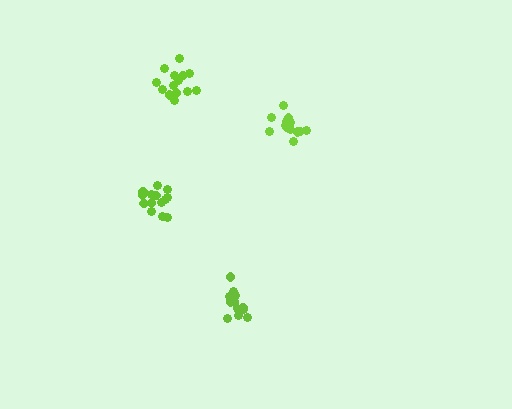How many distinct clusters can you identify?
There are 4 distinct clusters.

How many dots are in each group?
Group 1: 15 dots, Group 2: 13 dots, Group 3: 12 dots, Group 4: 14 dots (54 total).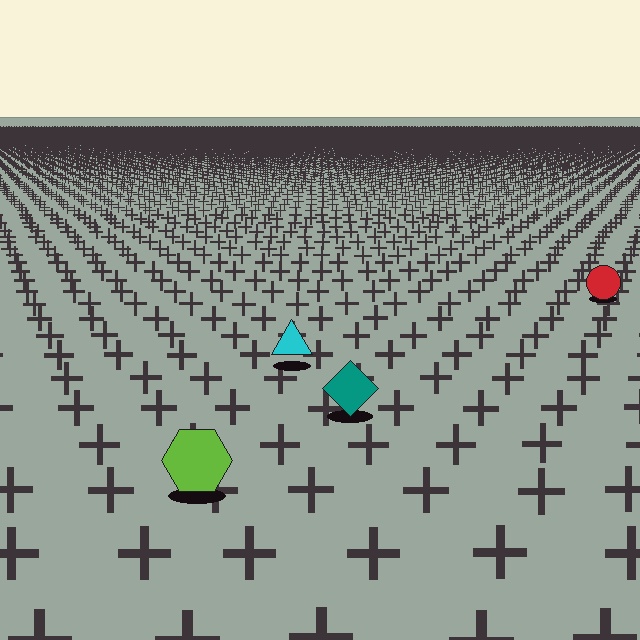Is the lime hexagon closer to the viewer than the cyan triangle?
Yes. The lime hexagon is closer — you can tell from the texture gradient: the ground texture is coarser near it.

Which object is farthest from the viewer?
The red circle is farthest from the viewer. It appears smaller and the ground texture around it is denser.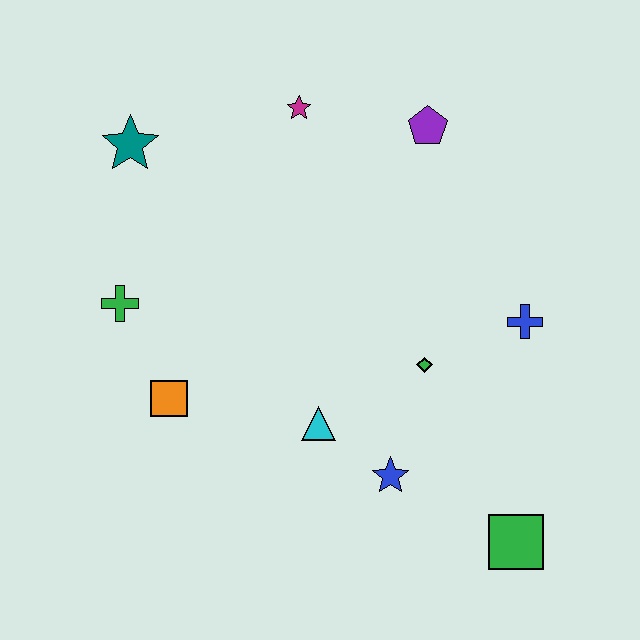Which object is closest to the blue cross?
The green diamond is closest to the blue cross.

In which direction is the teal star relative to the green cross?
The teal star is above the green cross.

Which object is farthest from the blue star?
The teal star is farthest from the blue star.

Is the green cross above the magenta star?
No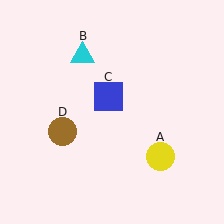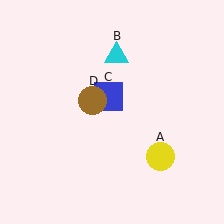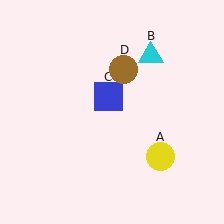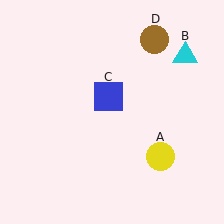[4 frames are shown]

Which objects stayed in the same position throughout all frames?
Yellow circle (object A) and blue square (object C) remained stationary.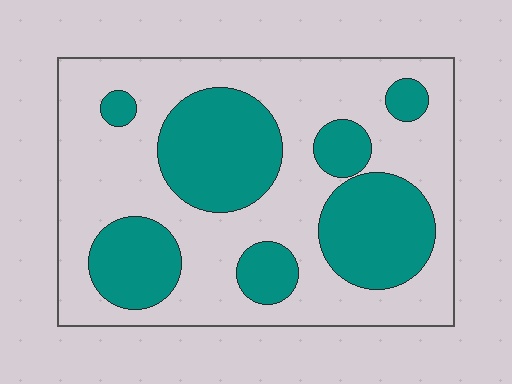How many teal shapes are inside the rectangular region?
7.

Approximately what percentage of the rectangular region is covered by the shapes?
Approximately 35%.